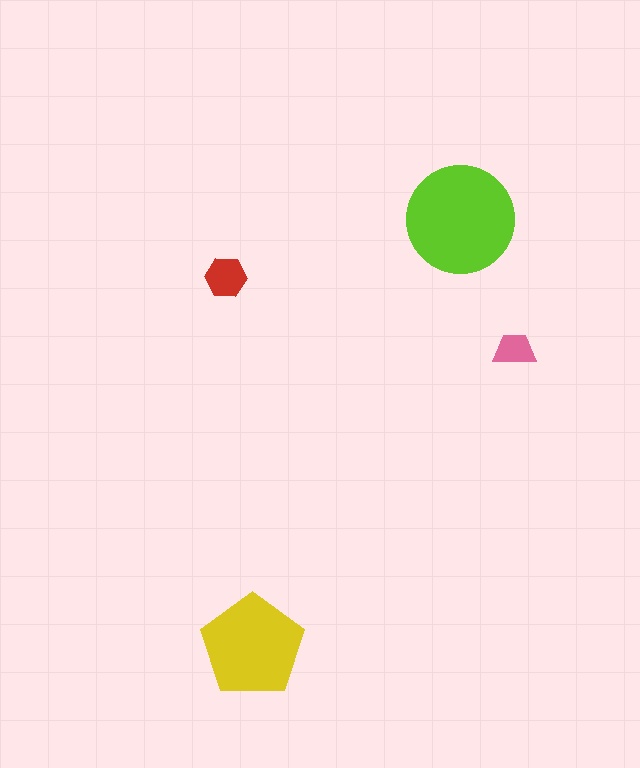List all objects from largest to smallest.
The lime circle, the yellow pentagon, the red hexagon, the pink trapezoid.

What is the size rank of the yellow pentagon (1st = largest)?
2nd.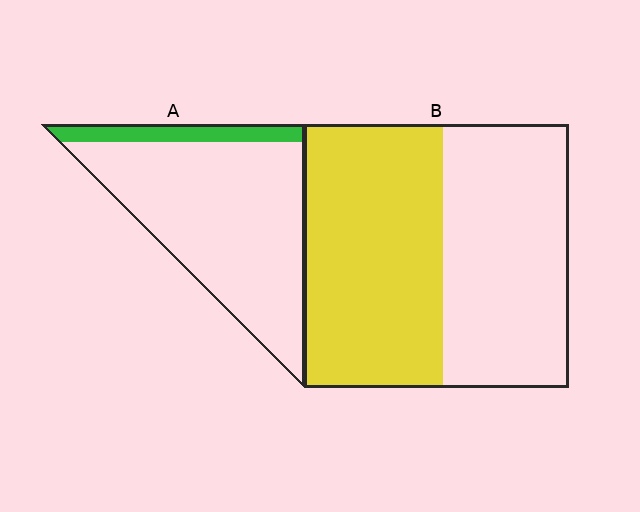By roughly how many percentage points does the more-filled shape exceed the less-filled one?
By roughly 40 percentage points (B over A).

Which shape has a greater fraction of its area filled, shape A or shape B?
Shape B.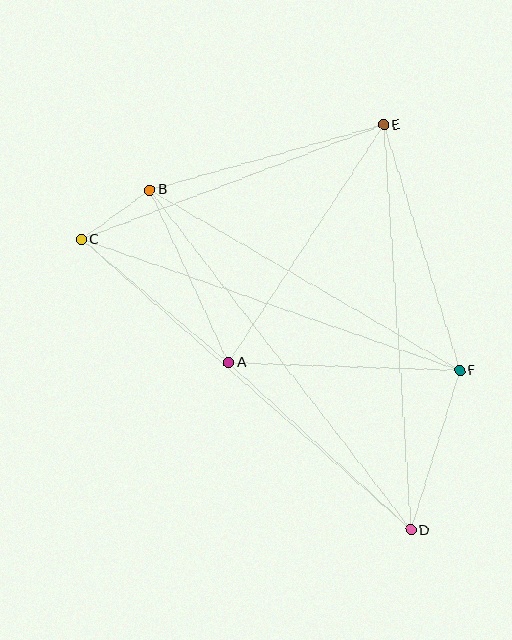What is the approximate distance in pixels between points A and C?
The distance between A and C is approximately 192 pixels.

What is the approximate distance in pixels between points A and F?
The distance between A and F is approximately 231 pixels.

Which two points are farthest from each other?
Points C and D are farthest from each other.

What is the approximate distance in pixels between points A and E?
The distance between A and E is approximately 284 pixels.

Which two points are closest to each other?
Points B and C are closest to each other.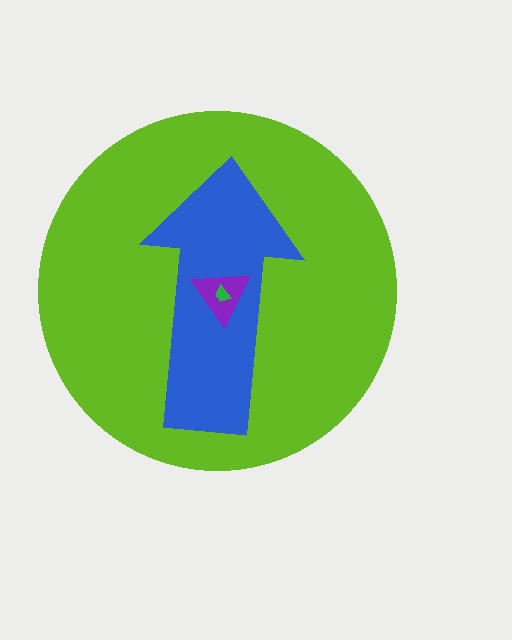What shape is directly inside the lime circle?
The blue arrow.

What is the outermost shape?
The lime circle.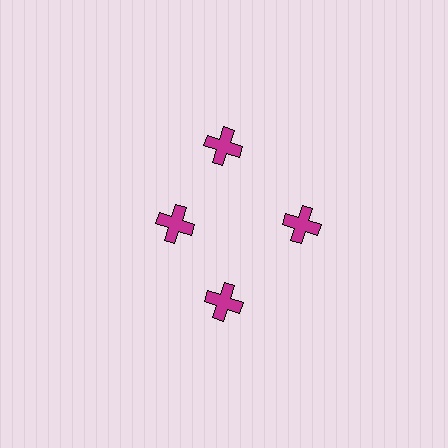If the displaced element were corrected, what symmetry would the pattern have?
It would have 4-fold rotational symmetry — the pattern would map onto itself every 90 degrees.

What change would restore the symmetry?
The symmetry would be restored by moving it outward, back onto the ring so that all 4 crosses sit at equal angles and equal distance from the center.